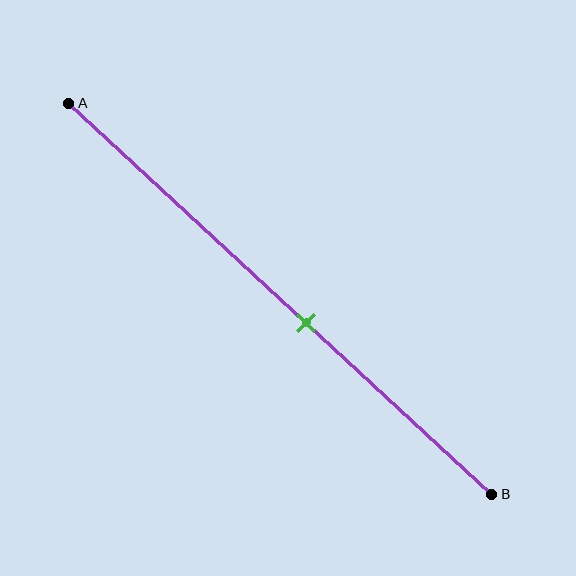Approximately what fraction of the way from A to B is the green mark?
The green mark is approximately 55% of the way from A to B.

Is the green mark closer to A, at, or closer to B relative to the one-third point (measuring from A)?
The green mark is closer to point B than the one-third point of segment AB.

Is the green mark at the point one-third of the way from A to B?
No, the mark is at about 55% from A, not at the 33% one-third point.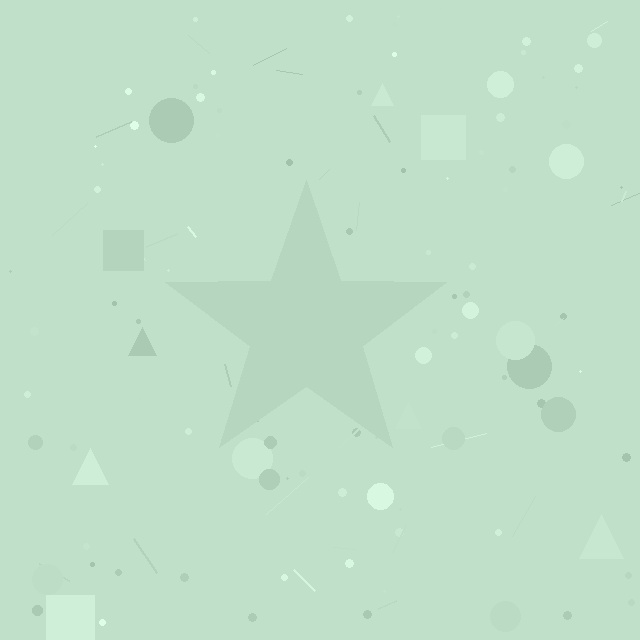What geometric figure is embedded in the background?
A star is embedded in the background.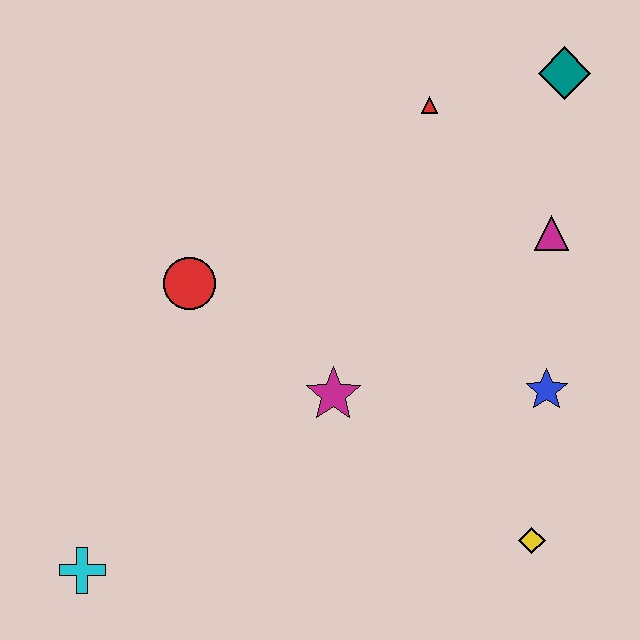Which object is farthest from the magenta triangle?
The cyan cross is farthest from the magenta triangle.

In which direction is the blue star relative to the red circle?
The blue star is to the right of the red circle.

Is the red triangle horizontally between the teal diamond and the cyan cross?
Yes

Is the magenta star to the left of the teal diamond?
Yes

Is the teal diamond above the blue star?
Yes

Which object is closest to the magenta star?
The red circle is closest to the magenta star.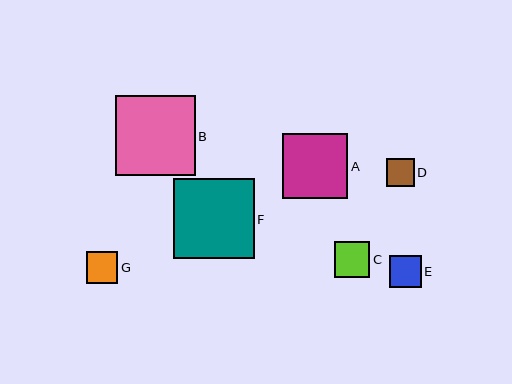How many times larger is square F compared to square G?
Square F is approximately 2.5 times the size of square G.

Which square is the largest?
Square F is the largest with a size of approximately 81 pixels.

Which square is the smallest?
Square D is the smallest with a size of approximately 28 pixels.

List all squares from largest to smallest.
From largest to smallest: F, B, A, C, G, E, D.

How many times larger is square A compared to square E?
Square A is approximately 2.1 times the size of square E.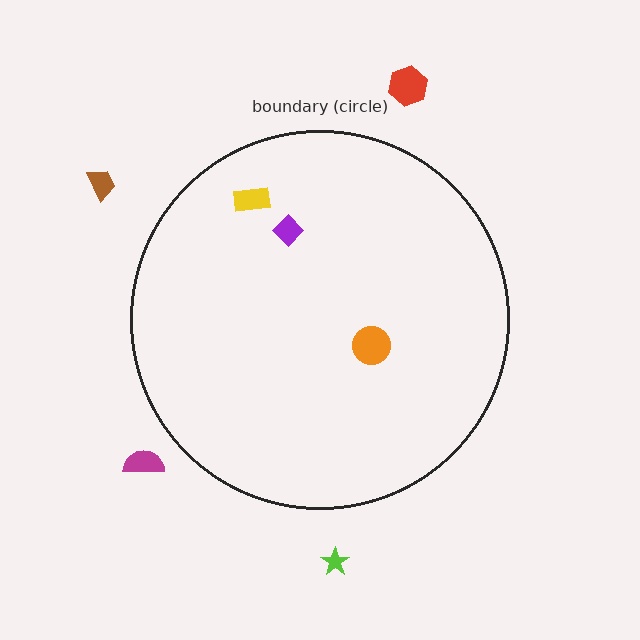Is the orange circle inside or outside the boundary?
Inside.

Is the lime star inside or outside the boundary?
Outside.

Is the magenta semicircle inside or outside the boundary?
Outside.